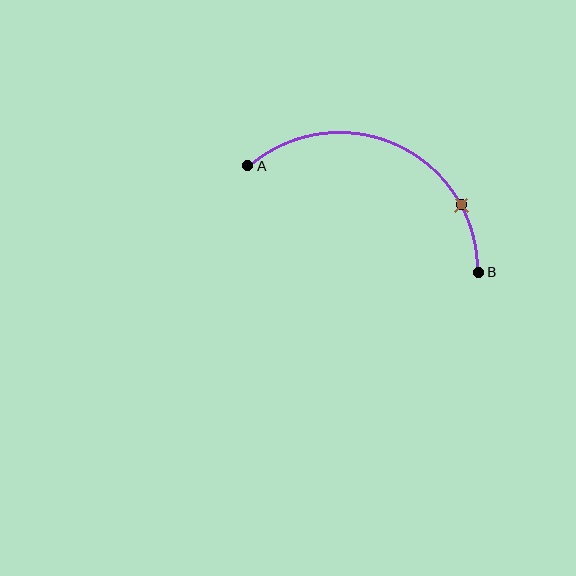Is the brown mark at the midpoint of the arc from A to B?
No. The brown mark lies on the arc but is closer to endpoint B. The arc midpoint would be at the point on the curve equidistant along the arc from both A and B.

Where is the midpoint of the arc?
The arc midpoint is the point on the curve farthest from the straight line joining A and B. It sits above that line.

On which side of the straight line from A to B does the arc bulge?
The arc bulges above the straight line connecting A and B.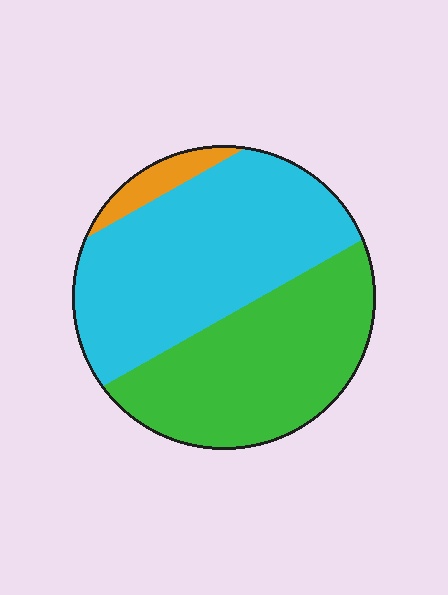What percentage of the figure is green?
Green covers 43% of the figure.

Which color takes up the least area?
Orange, at roughly 5%.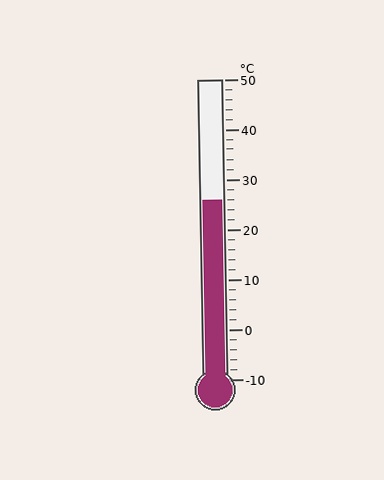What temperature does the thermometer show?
The thermometer shows approximately 26°C.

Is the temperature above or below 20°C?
The temperature is above 20°C.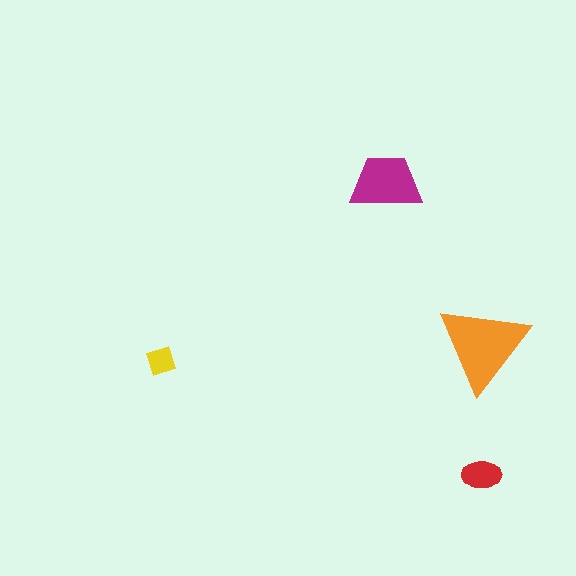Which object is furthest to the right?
The orange triangle is rightmost.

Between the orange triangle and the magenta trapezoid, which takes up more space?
The orange triangle.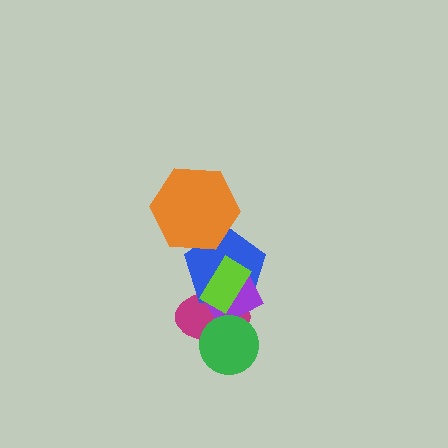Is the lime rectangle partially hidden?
No, no other shape covers it.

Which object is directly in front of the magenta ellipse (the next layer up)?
The blue pentagon is directly in front of the magenta ellipse.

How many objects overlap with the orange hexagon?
1 object overlaps with the orange hexagon.